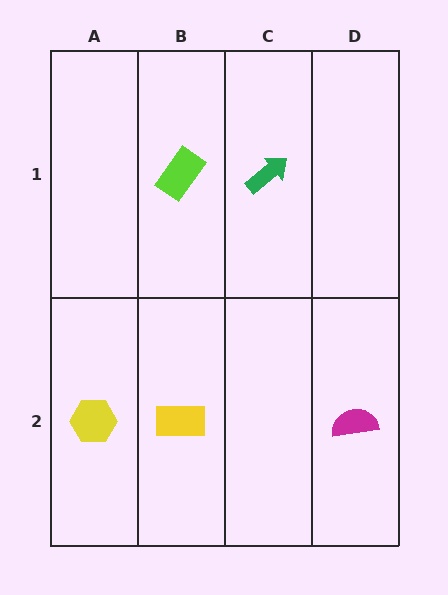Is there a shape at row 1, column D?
No, that cell is empty.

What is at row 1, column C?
A green arrow.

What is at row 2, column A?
A yellow hexagon.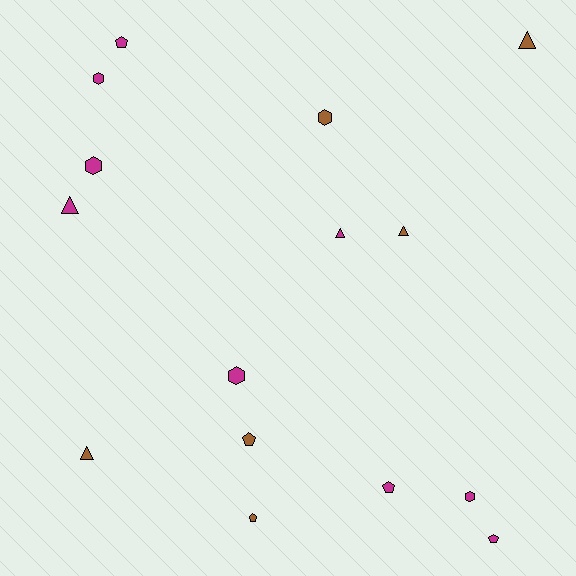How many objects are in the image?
There are 15 objects.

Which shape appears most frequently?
Pentagon, with 5 objects.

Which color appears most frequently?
Magenta, with 9 objects.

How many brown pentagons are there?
There are 2 brown pentagons.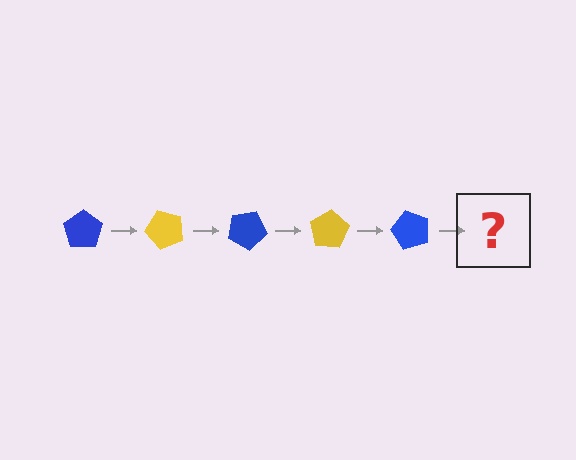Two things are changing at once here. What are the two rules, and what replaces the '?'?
The two rules are that it rotates 50 degrees each step and the color cycles through blue and yellow. The '?' should be a yellow pentagon, rotated 250 degrees from the start.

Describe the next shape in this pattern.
It should be a yellow pentagon, rotated 250 degrees from the start.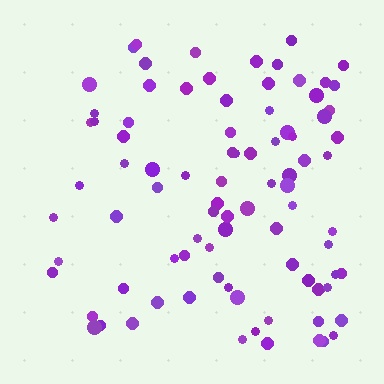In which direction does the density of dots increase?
From left to right, with the right side densest.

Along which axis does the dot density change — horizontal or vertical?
Horizontal.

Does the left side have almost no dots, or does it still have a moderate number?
Still a moderate number, just noticeably fewer than the right.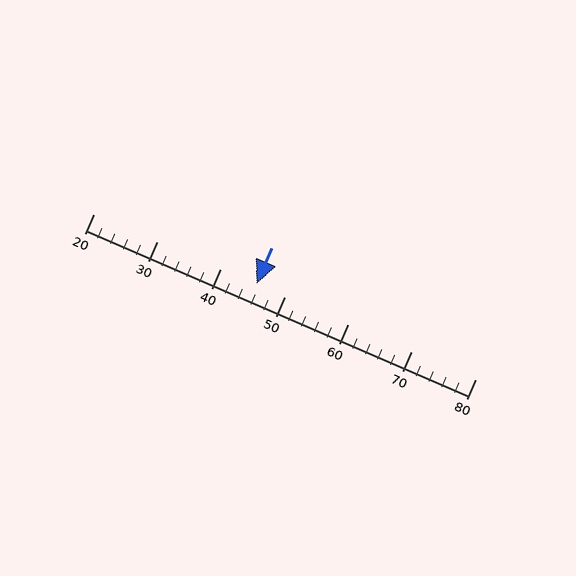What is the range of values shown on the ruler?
The ruler shows values from 20 to 80.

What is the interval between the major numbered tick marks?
The major tick marks are spaced 10 units apart.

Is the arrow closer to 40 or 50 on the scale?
The arrow is closer to 50.